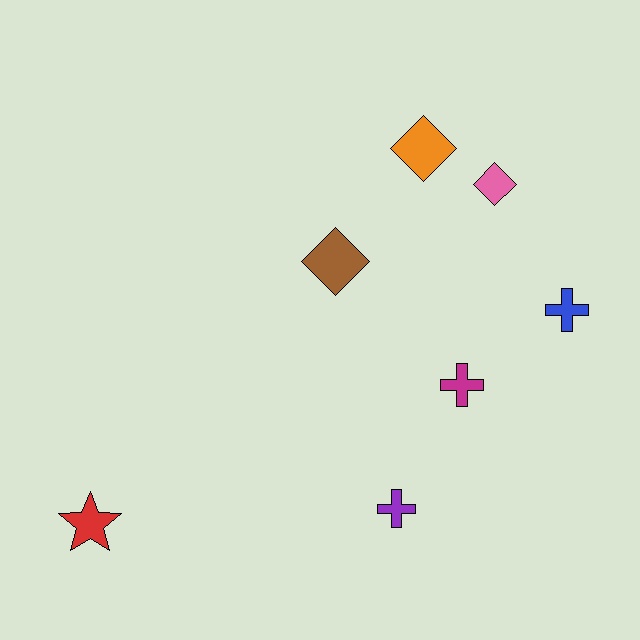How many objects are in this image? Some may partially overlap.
There are 7 objects.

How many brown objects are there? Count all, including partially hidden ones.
There is 1 brown object.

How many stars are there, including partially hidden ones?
There is 1 star.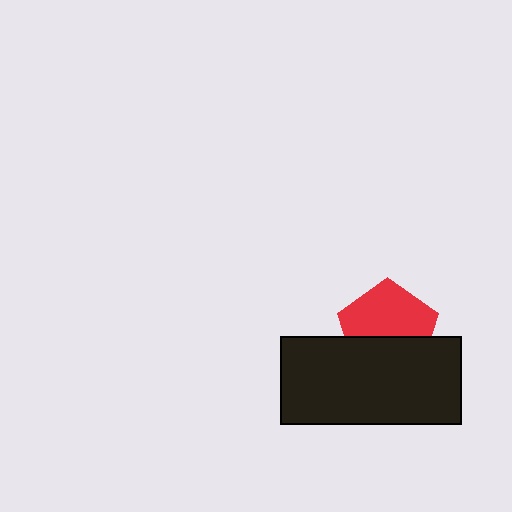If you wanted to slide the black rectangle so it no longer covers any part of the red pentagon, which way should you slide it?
Slide it down — that is the most direct way to separate the two shapes.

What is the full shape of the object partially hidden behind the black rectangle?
The partially hidden object is a red pentagon.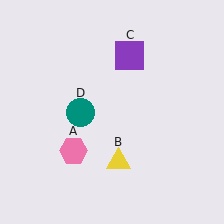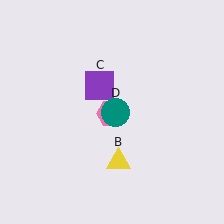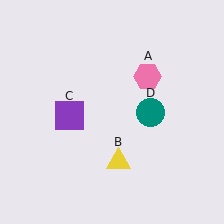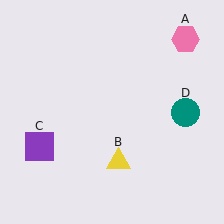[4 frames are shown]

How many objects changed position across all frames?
3 objects changed position: pink hexagon (object A), purple square (object C), teal circle (object D).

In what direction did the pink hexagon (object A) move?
The pink hexagon (object A) moved up and to the right.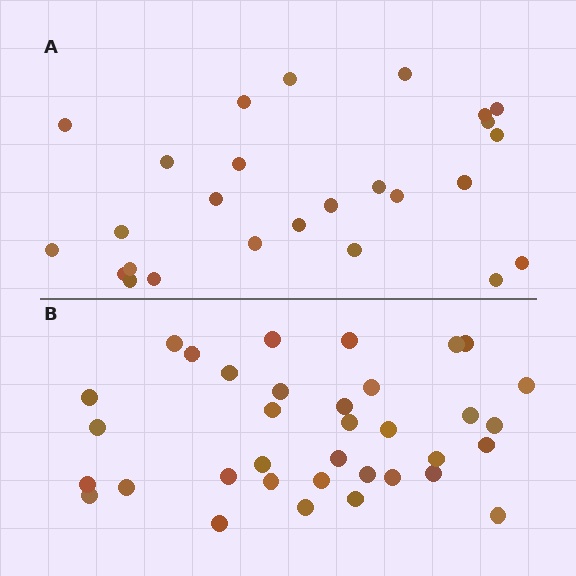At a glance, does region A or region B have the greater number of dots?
Region B (the bottom region) has more dots.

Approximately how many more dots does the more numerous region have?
Region B has roughly 8 or so more dots than region A.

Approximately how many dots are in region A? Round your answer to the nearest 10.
About 30 dots. (The exact count is 26, which rounds to 30.)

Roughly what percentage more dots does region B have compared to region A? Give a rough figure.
About 35% more.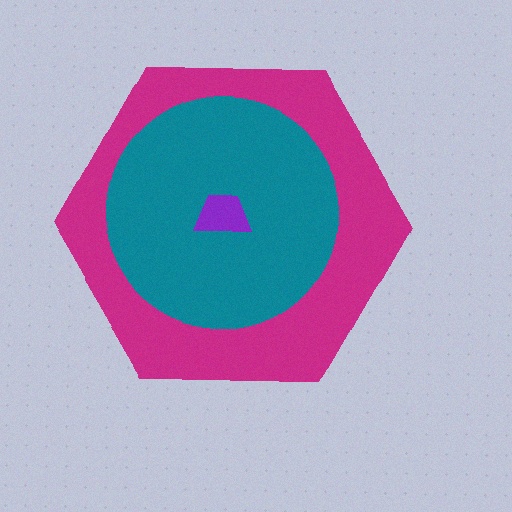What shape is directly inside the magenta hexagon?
The teal circle.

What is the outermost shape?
The magenta hexagon.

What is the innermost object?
The purple trapezoid.